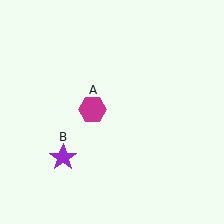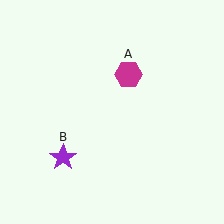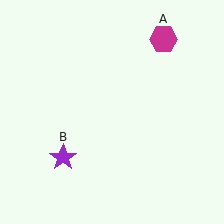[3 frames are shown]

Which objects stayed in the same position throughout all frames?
Purple star (object B) remained stationary.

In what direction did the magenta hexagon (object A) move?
The magenta hexagon (object A) moved up and to the right.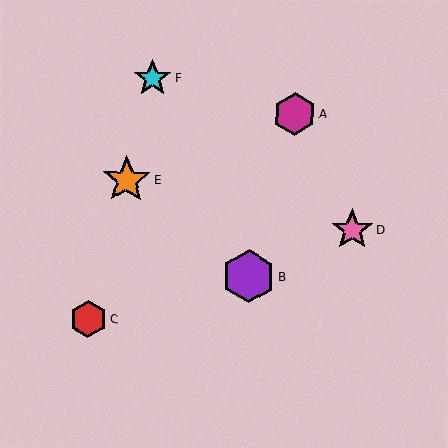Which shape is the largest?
The purple hexagon (labeled B) is the largest.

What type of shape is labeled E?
Shape E is an orange star.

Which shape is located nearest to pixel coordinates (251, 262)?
The purple hexagon (labeled B) at (249, 276) is nearest to that location.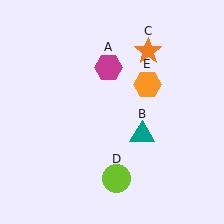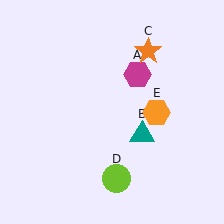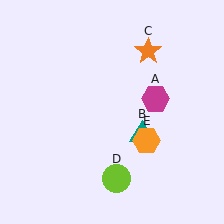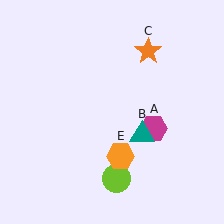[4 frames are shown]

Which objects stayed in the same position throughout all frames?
Teal triangle (object B) and orange star (object C) and lime circle (object D) remained stationary.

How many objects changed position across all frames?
2 objects changed position: magenta hexagon (object A), orange hexagon (object E).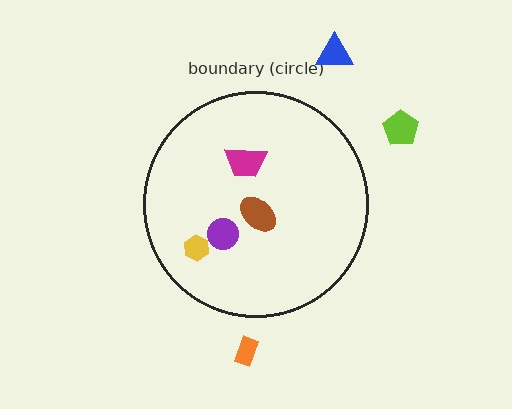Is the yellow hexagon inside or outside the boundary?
Inside.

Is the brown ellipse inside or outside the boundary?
Inside.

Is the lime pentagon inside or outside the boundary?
Outside.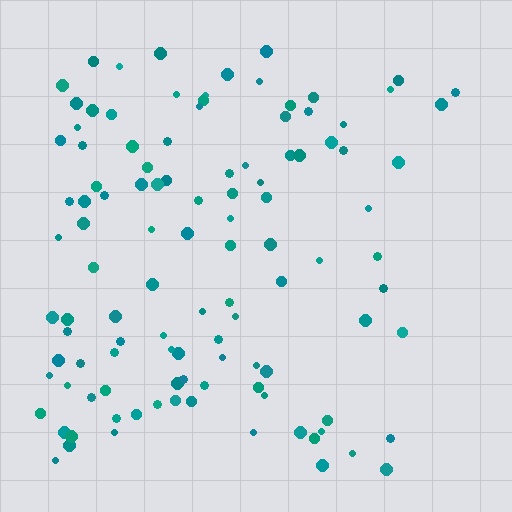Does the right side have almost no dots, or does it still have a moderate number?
Still a moderate number, just noticeably fewer than the left.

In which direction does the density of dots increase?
From right to left, with the left side densest.